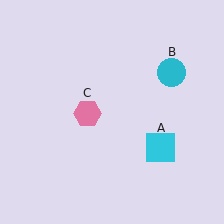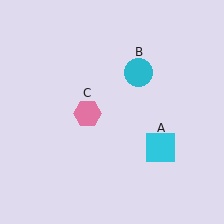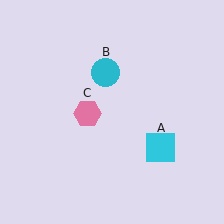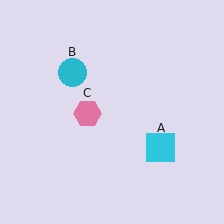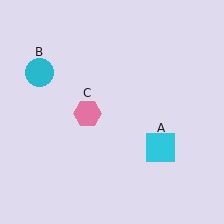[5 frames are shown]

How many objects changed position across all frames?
1 object changed position: cyan circle (object B).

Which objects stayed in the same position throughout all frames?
Cyan square (object A) and pink hexagon (object C) remained stationary.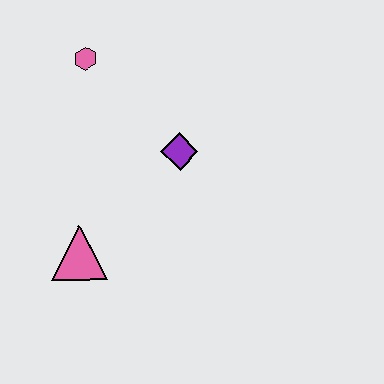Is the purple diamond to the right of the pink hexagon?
Yes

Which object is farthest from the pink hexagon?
The pink triangle is farthest from the pink hexagon.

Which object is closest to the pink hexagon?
The purple diamond is closest to the pink hexagon.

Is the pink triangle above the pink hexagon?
No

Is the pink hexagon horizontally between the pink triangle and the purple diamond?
Yes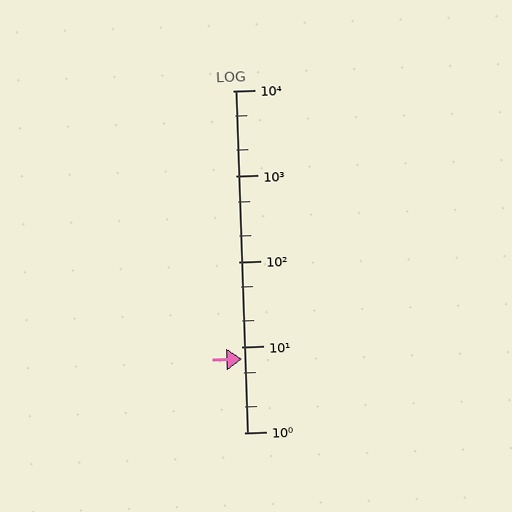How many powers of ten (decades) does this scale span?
The scale spans 4 decades, from 1 to 10000.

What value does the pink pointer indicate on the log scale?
The pointer indicates approximately 7.2.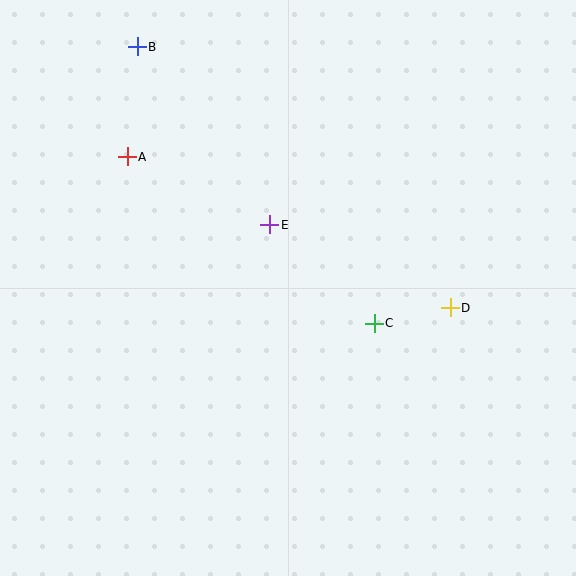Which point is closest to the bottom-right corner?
Point D is closest to the bottom-right corner.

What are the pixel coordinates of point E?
Point E is at (270, 225).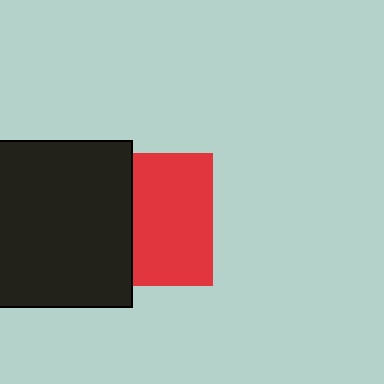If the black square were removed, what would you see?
You would see the complete red square.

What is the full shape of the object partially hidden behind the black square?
The partially hidden object is a red square.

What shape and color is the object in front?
The object in front is a black square.